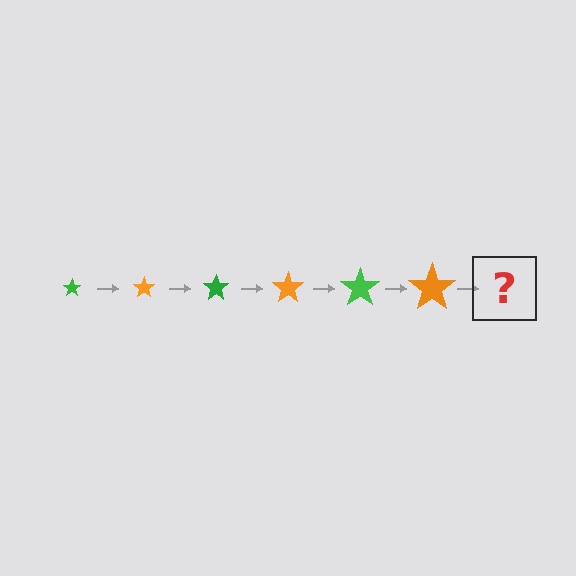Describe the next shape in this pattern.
It should be a green star, larger than the previous one.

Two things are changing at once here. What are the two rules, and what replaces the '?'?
The two rules are that the star grows larger each step and the color cycles through green and orange. The '?' should be a green star, larger than the previous one.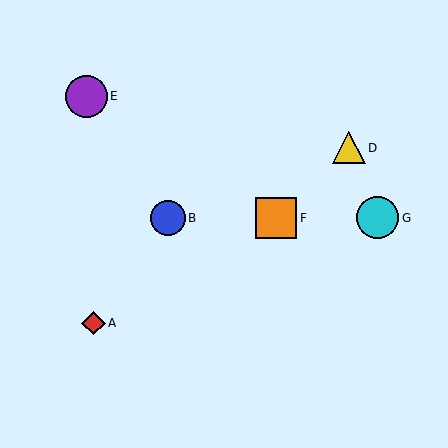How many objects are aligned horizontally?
4 objects (B, C, F, G) are aligned horizontally.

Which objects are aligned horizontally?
Objects B, C, F, G are aligned horizontally.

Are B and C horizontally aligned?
Yes, both are at y≈218.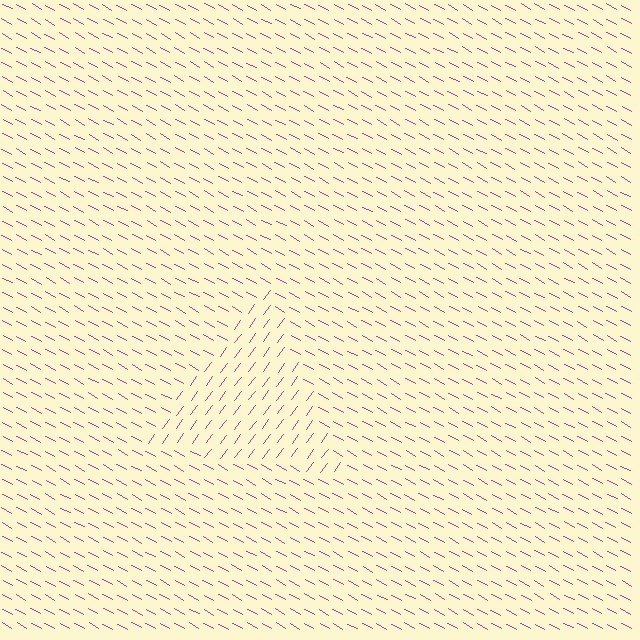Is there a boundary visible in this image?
Yes, there is a texture boundary formed by a change in line orientation.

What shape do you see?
I see a triangle.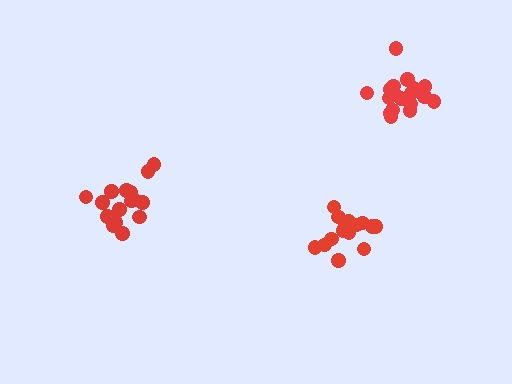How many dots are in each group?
Group 1: 20 dots, Group 2: 16 dots, Group 3: 15 dots (51 total).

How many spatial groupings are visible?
There are 3 spatial groupings.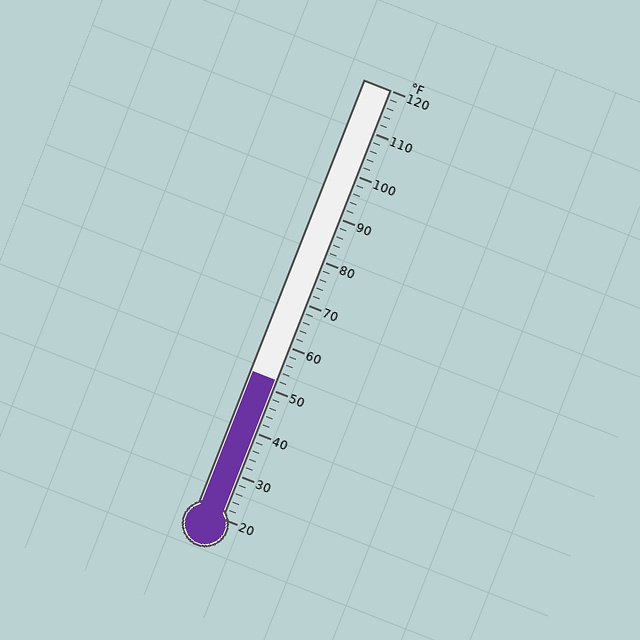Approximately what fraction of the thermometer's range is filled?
The thermometer is filled to approximately 30% of its range.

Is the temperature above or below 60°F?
The temperature is below 60°F.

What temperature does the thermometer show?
The thermometer shows approximately 52°F.